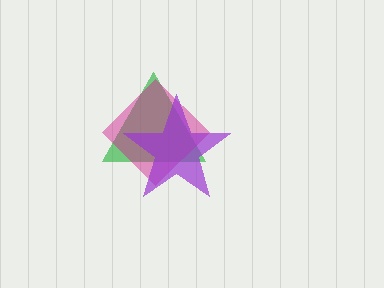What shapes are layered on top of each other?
The layered shapes are: a green triangle, a magenta diamond, a purple star.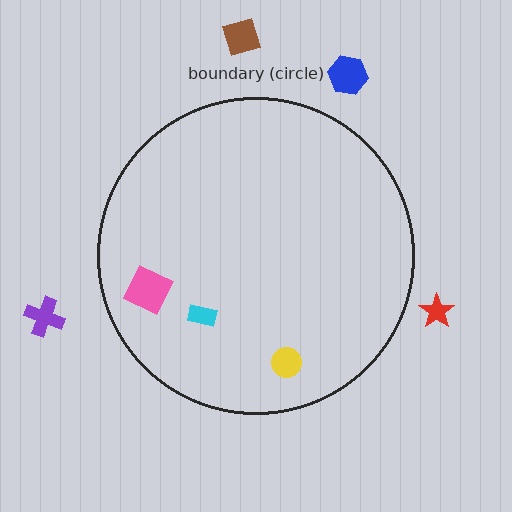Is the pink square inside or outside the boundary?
Inside.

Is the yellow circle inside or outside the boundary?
Inside.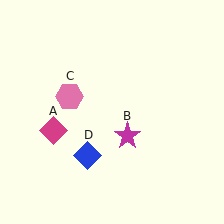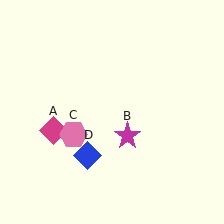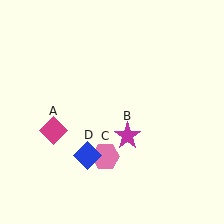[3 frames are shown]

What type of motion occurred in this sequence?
The pink hexagon (object C) rotated counterclockwise around the center of the scene.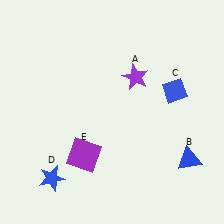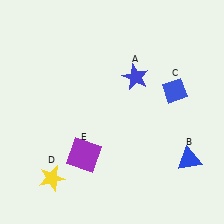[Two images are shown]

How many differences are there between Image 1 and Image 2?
There are 2 differences between the two images.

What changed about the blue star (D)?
In Image 1, D is blue. In Image 2, it changed to yellow.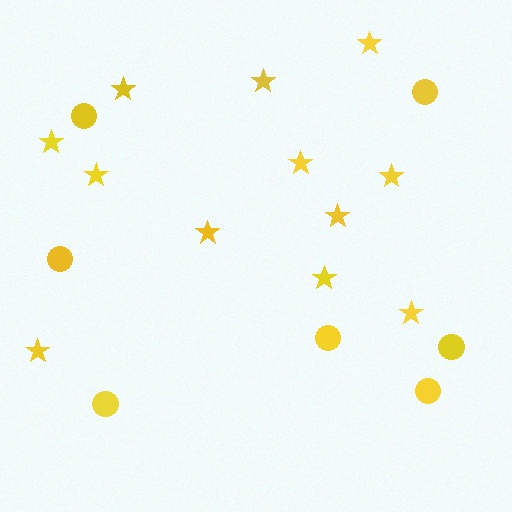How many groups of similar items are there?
There are 2 groups: one group of stars (12) and one group of circles (7).